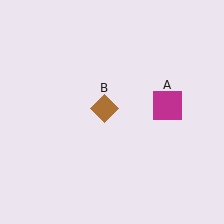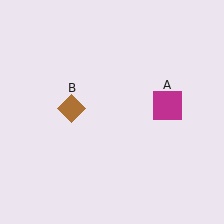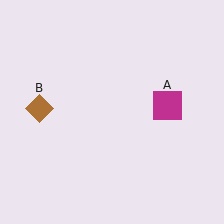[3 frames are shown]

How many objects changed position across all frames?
1 object changed position: brown diamond (object B).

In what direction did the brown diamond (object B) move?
The brown diamond (object B) moved left.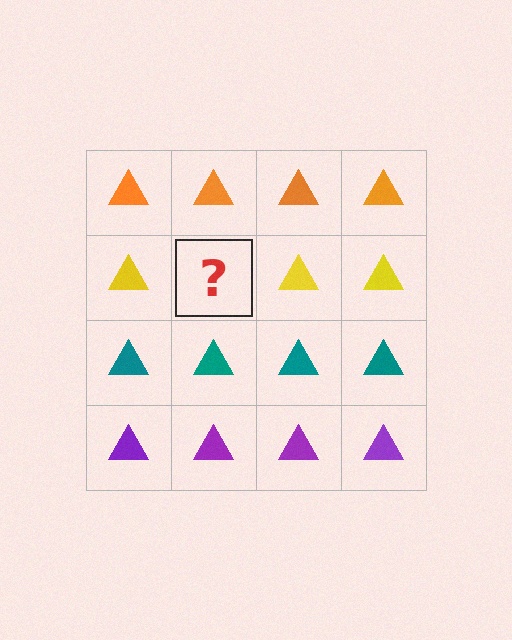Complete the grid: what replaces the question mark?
The question mark should be replaced with a yellow triangle.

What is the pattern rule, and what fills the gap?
The rule is that each row has a consistent color. The gap should be filled with a yellow triangle.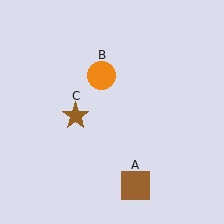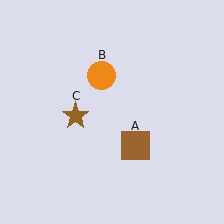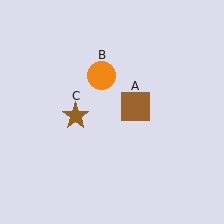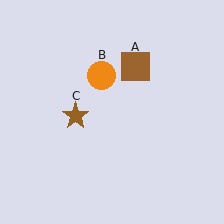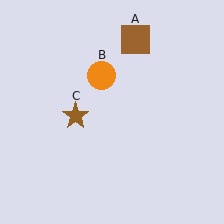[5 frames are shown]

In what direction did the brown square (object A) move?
The brown square (object A) moved up.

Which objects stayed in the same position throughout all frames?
Orange circle (object B) and brown star (object C) remained stationary.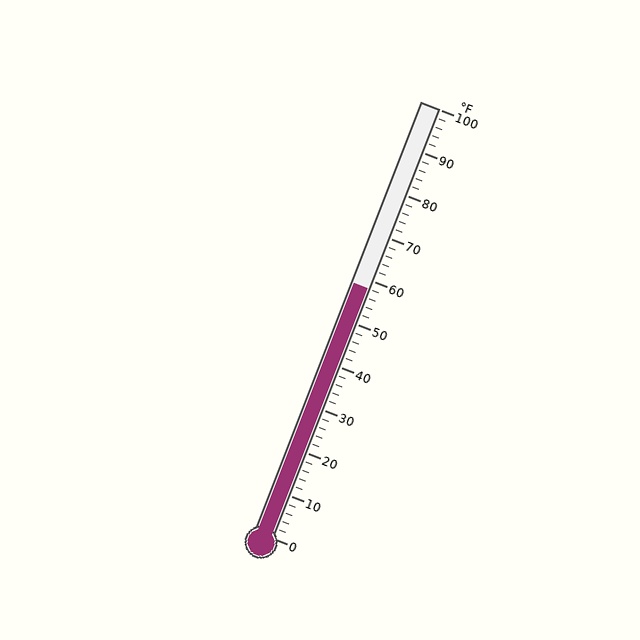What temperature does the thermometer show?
The thermometer shows approximately 58°F.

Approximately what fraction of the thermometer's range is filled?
The thermometer is filled to approximately 60% of its range.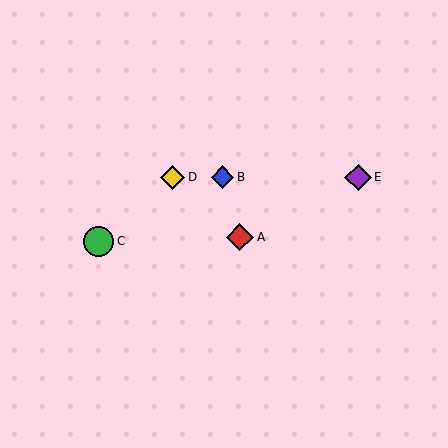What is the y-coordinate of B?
Object B is at y≈177.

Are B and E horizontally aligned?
Yes, both are at y≈177.